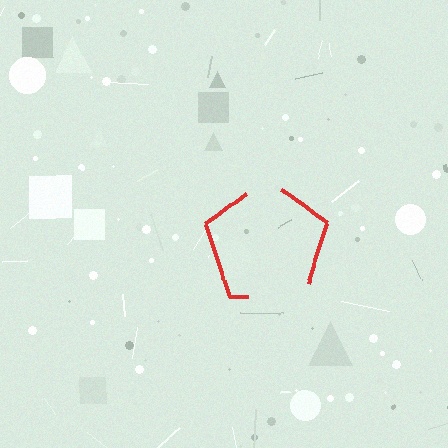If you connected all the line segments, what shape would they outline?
They would outline a pentagon.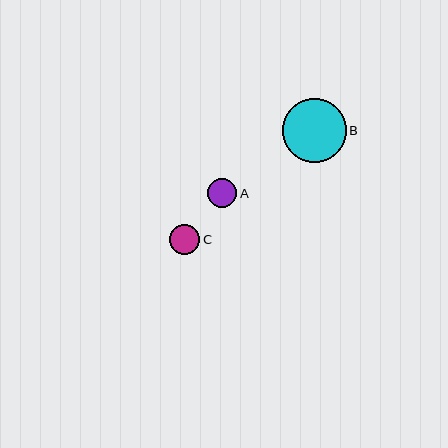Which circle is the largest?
Circle B is the largest with a size of approximately 64 pixels.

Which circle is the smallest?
Circle A is the smallest with a size of approximately 29 pixels.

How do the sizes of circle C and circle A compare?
Circle C and circle A are approximately the same size.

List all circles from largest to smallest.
From largest to smallest: B, C, A.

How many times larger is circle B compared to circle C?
Circle B is approximately 2.1 times the size of circle C.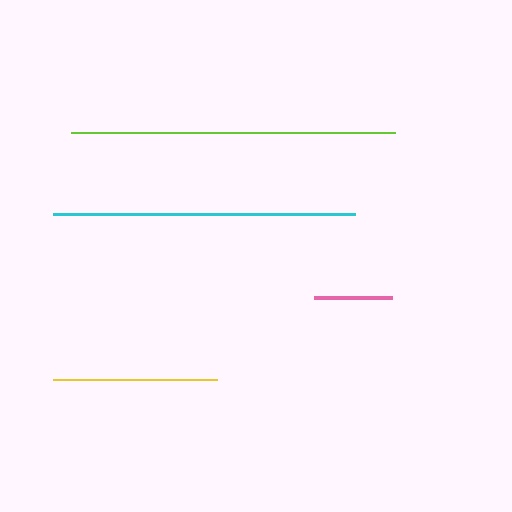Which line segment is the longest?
The lime line is the longest at approximately 324 pixels.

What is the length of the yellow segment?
The yellow segment is approximately 165 pixels long.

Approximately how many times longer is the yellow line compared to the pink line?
The yellow line is approximately 2.1 times the length of the pink line.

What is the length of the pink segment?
The pink segment is approximately 78 pixels long.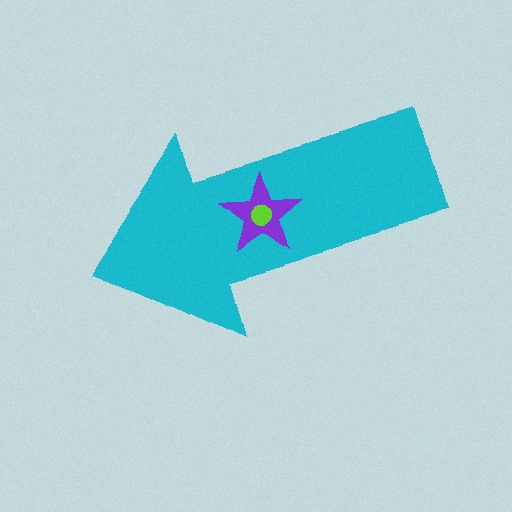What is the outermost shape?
The cyan arrow.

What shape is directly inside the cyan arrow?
The purple star.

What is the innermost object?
The lime circle.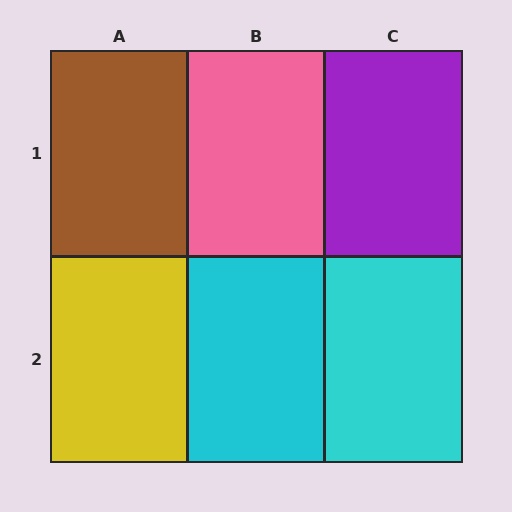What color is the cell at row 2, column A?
Yellow.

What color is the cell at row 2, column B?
Cyan.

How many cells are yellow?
1 cell is yellow.